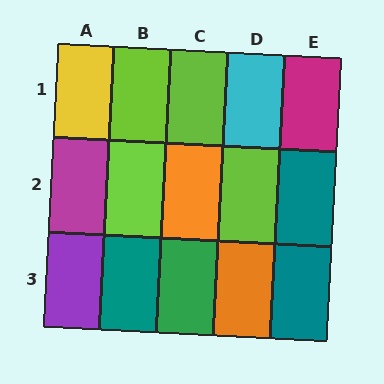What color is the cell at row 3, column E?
Teal.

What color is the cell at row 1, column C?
Lime.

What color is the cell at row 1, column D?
Cyan.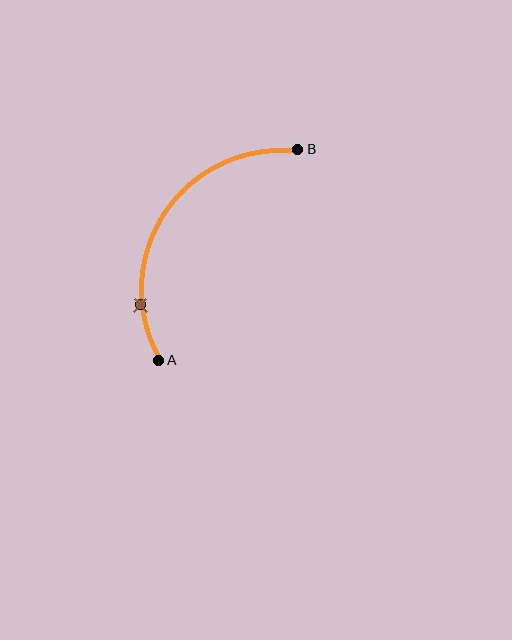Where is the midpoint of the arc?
The arc midpoint is the point on the curve farthest from the straight line joining A and B. It sits to the left of that line.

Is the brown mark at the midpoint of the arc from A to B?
No. The brown mark lies on the arc but is closer to endpoint A. The arc midpoint would be at the point on the curve equidistant along the arc from both A and B.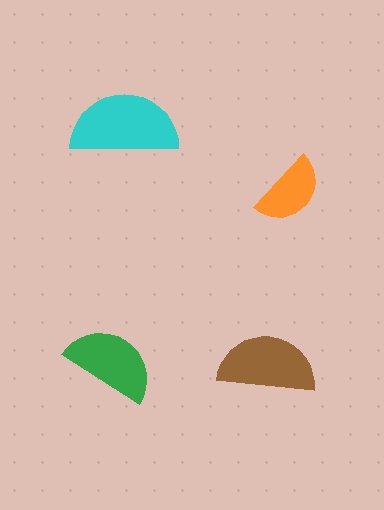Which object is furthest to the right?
The orange semicircle is rightmost.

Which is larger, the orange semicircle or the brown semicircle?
The brown one.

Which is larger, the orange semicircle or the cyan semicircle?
The cyan one.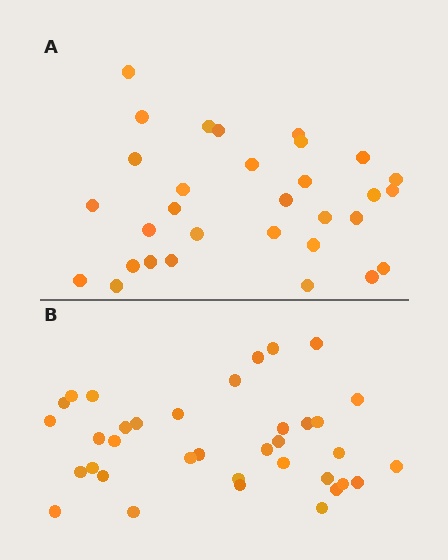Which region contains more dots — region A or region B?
Region B (the bottom region) has more dots.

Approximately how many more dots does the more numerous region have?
Region B has about 5 more dots than region A.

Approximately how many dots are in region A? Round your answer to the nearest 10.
About 30 dots. (The exact count is 31, which rounds to 30.)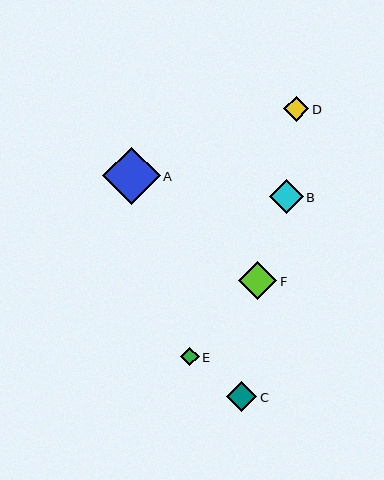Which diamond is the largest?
Diamond A is the largest with a size of approximately 58 pixels.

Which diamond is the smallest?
Diamond E is the smallest with a size of approximately 19 pixels.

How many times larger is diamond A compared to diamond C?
Diamond A is approximately 1.9 times the size of diamond C.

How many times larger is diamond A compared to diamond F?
Diamond A is approximately 1.5 times the size of diamond F.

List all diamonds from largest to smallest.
From largest to smallest: A, F, B, C, D, E.